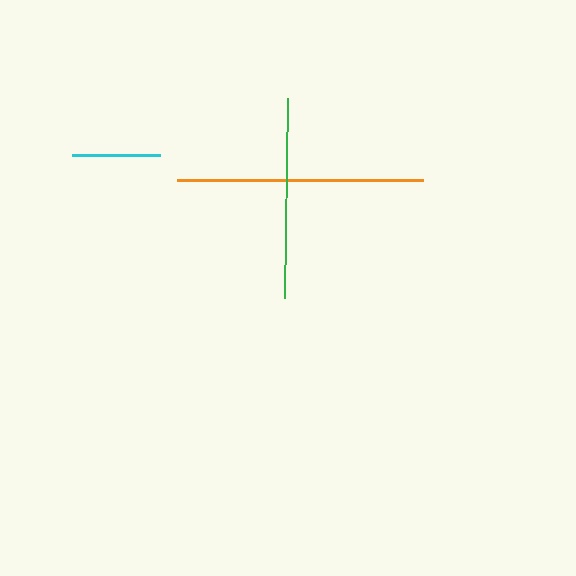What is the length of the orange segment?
The orange segment is approximately 246 pixels long.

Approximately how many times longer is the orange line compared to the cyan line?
The orange line is approximately 2.8 times the length of the cyan line.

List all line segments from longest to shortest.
From longest to shortest: orange, green, cyan.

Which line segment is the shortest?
The cyan line is the shortest at approximately 88 pixels.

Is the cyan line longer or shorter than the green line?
The green line is longer than the cyan line.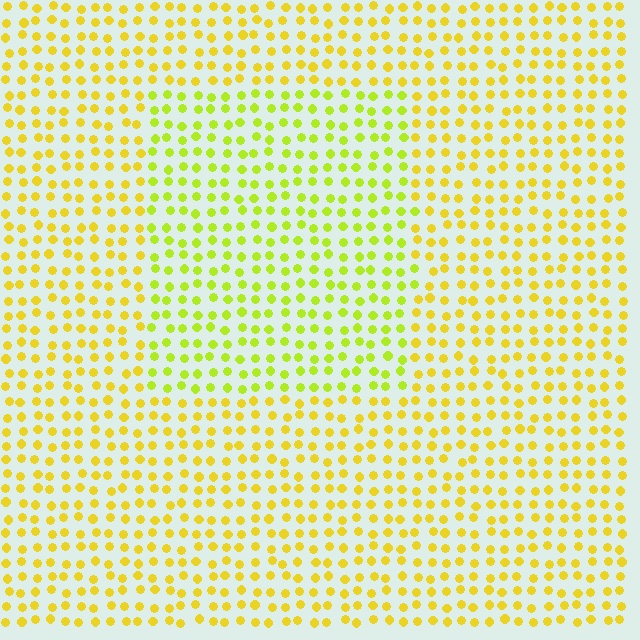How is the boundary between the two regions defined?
The boundary is defined purely by a slight shift in hue (about 26 degrees). Spacing, size, and orientation are identical on both sides.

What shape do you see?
I see a rectangle.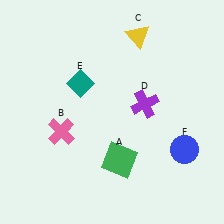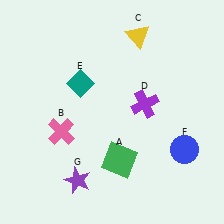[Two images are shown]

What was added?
A purple star (G) was added in Image 2.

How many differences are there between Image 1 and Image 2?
There is 1 difference between the two images.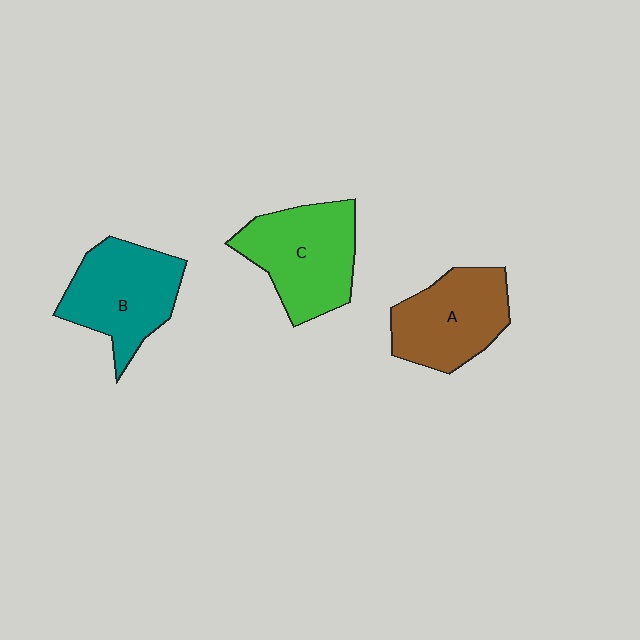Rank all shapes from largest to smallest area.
From largest to smallest: C (green), B (teal), A (brown).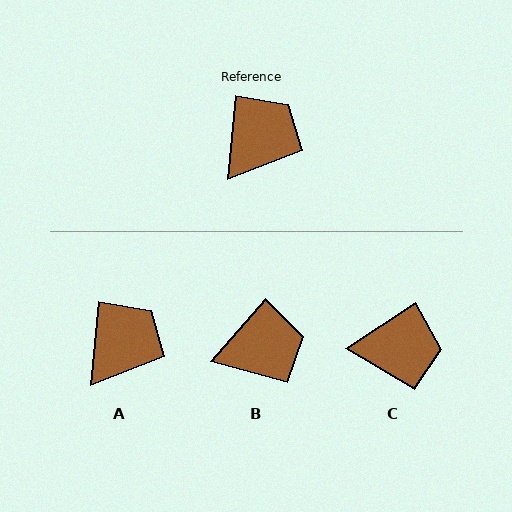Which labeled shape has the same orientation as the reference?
A.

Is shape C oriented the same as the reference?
No, it is off by about 52 degrees.